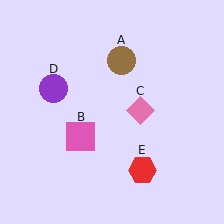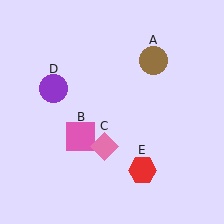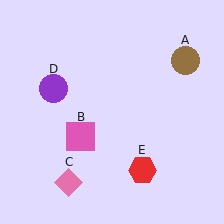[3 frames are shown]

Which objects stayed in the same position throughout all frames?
Pink square (object B) and purple circle (object D) and red hexagon (object E) remained stationary.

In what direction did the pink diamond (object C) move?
The pink diamond (object C) moved down and to the left.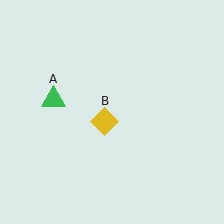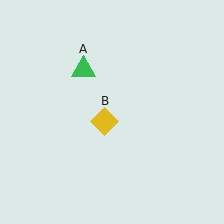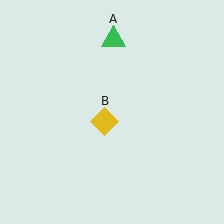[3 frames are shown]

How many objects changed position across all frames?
1 object changed position: green triangle (object A).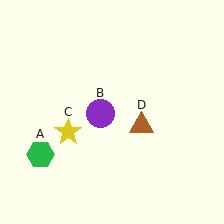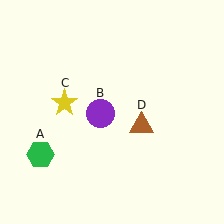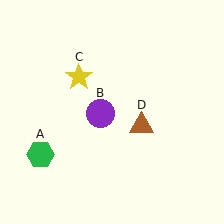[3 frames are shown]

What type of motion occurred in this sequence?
The yellow star (object C) rotated clockwise around the center of the scene.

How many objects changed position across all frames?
1 object changed position: yellow star (object C).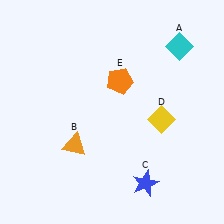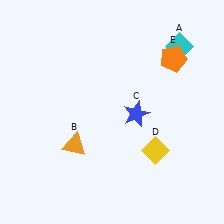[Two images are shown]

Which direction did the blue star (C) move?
The blue star (C) moved up.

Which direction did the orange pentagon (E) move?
The orange pentagon (E) moved right.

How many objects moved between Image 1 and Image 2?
3 objects moved between the two images.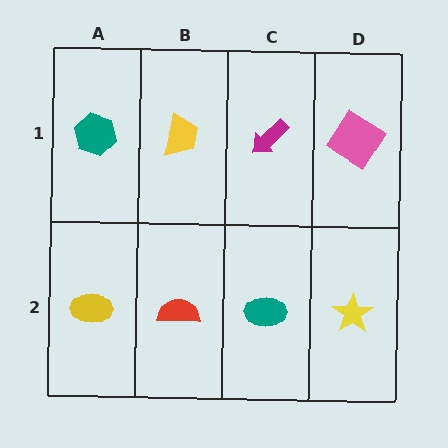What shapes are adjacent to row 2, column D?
A pink diamond (row 1, column D), a teal ellipse (row 2, column C).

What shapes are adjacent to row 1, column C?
A teal ellipse (row 2, column C), a yellow trapezoid (row 1, column B), a pink diamond (row 1, column D).